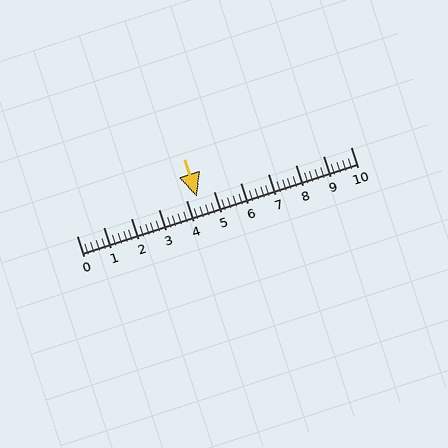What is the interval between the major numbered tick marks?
The major tick marks are spaced 1 units apart.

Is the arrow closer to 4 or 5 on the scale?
The arrow is closer to 4.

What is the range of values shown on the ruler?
The ruler shows values from 0 to 10.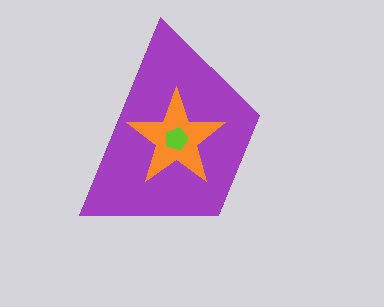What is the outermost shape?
The purple trapezoid.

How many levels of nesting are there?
3.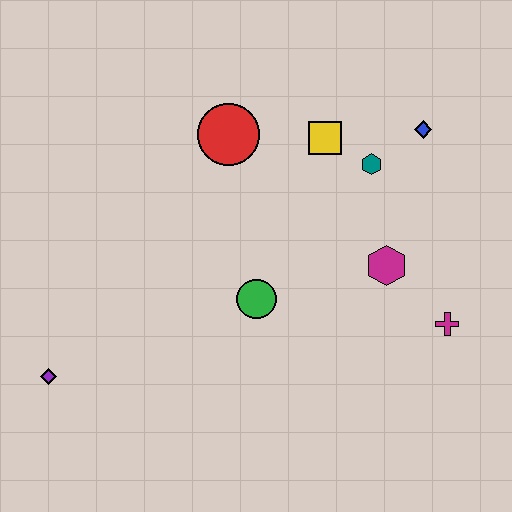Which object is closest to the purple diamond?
The green circle is closest to the purple diamond.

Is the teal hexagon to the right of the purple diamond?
Yes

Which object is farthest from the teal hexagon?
The purple diamond is farthest from the teal hexagon.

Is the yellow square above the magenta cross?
Yes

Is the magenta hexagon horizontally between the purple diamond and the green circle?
No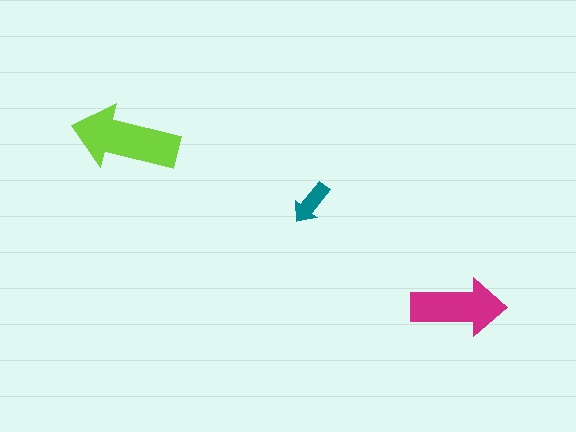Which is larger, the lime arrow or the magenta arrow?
The lime one.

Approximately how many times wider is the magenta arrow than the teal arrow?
About 2 times wider.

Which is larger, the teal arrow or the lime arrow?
The lime one.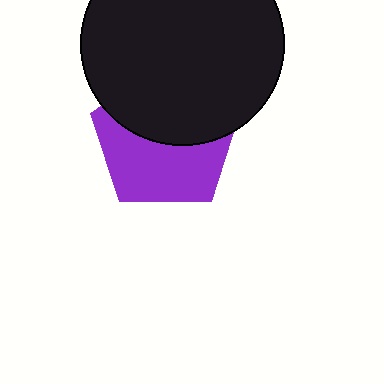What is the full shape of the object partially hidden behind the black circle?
The partially hidden object is a purple pentagon.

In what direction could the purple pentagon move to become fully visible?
The purple pentagon could move down. That would shift it out from behind the black circle entirely.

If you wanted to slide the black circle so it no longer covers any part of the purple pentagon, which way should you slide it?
Slide it up — that is the most direct way to separate the two shapes.